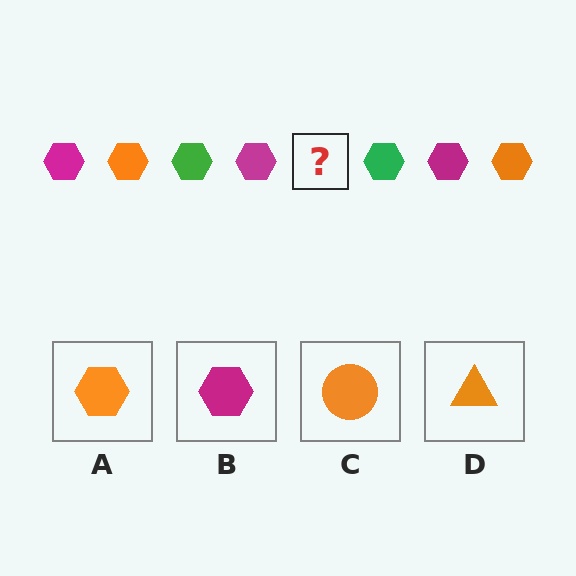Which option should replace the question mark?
Option A.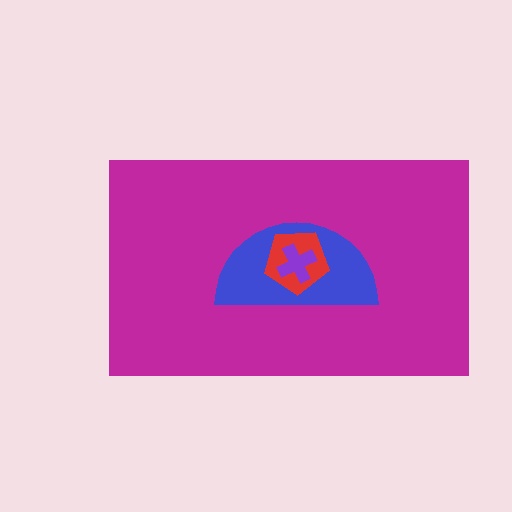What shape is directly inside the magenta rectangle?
The blue semicircle.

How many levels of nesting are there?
4.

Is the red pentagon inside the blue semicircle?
Yes.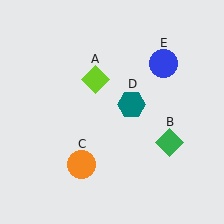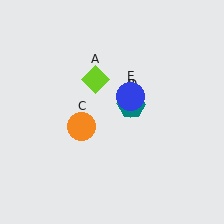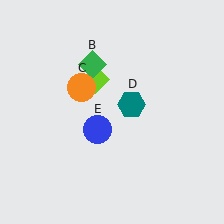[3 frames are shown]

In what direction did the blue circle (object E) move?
The blue circle (object E) moved down and to the left.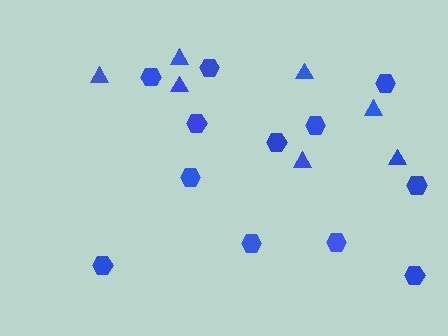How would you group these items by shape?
There are 2 groups: one group of triangles (7) and one group of hexagons (12).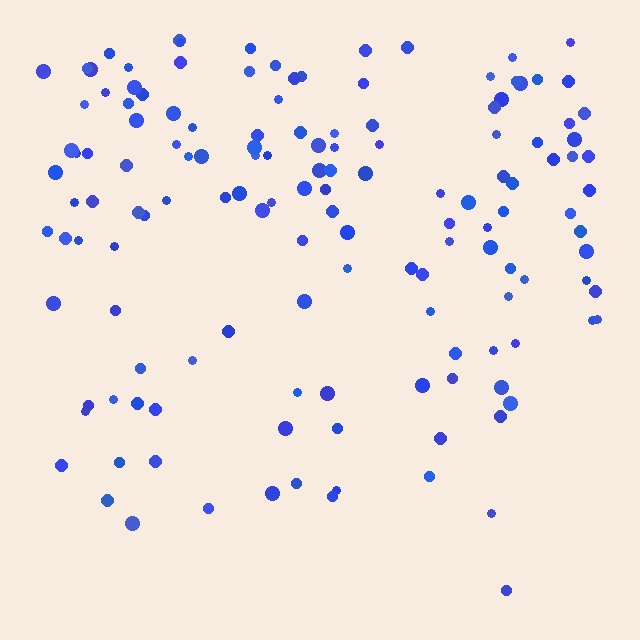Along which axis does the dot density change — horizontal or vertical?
Vertical.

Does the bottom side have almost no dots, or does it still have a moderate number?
Still a moderate number, just noticeably fewer than the top.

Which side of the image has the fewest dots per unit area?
The bottom.